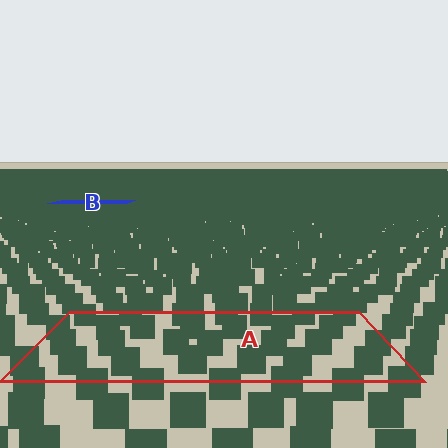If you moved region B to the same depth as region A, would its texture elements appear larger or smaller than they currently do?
They would appear larger. At a closer depth, the same texture elements are projected at a bigger on-screen size.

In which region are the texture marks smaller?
The texture marks are smaller in region B, because it is farther away.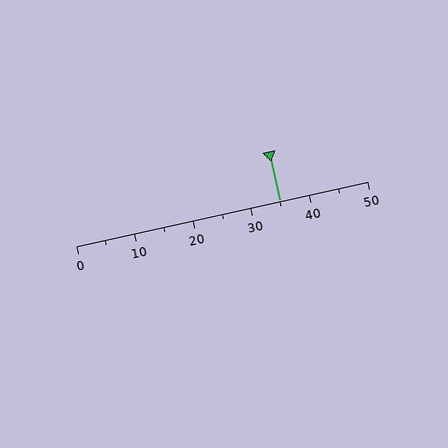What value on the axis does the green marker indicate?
The marker indicates approximately 35.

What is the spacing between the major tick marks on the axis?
The major ticks are spaced 10 apart.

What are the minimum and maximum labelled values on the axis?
The axis runs from 0 to 50.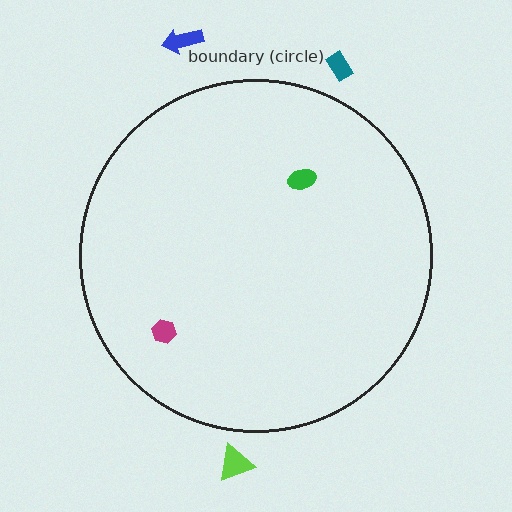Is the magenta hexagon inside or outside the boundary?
Inside.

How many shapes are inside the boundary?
2 inside, 3 outside.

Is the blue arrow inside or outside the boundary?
Outside.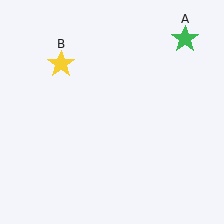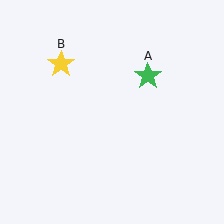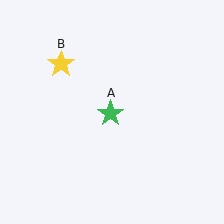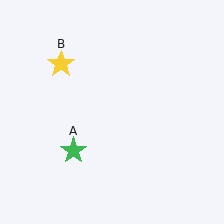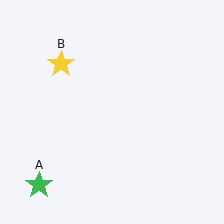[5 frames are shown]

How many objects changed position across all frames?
1 object changed position: green star (object A).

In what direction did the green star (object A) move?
The green star (object A) moved down and to the left.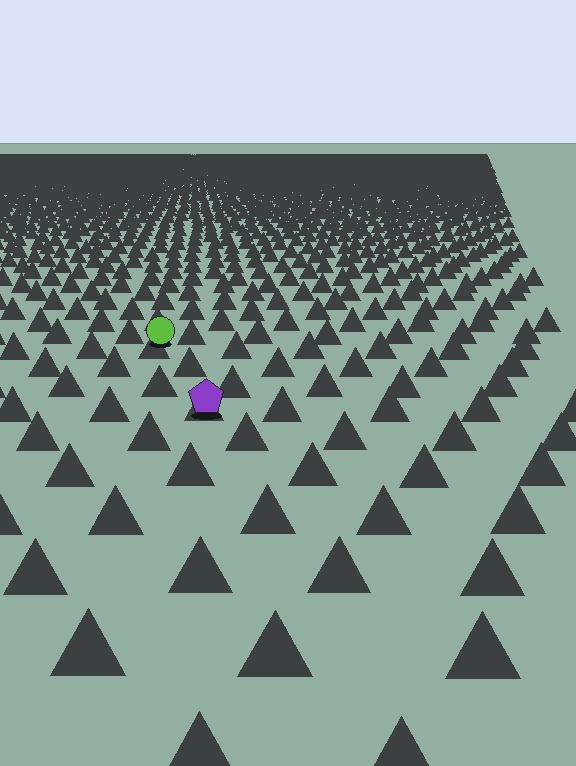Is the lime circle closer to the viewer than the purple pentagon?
No. The purple pentagon is closer — you can tell from the texture gradient: the ground texture is coarser near it.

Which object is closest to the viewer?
The purple pentagon is closest. The texture marks near it are larger and more spread out.